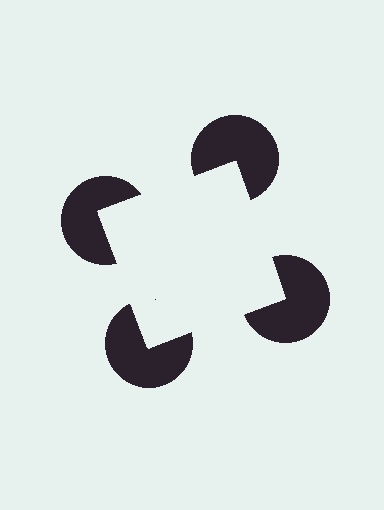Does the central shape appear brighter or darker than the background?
It typically appears slightly brighter than the background, even though no actual brightness change is drawn.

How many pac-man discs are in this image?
There are 4 — one at each vertex of the illusory square.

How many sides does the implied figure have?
4 sides.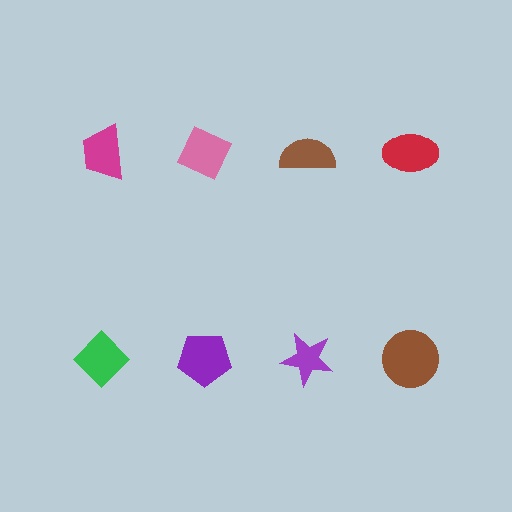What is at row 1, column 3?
A brown semicircle.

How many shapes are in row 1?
4 shapes.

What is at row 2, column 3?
A purple star.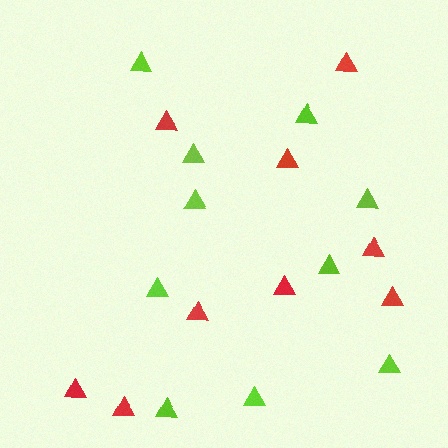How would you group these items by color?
There are 2 groups: one group of red triangles (9) and one group of lime triangles (10).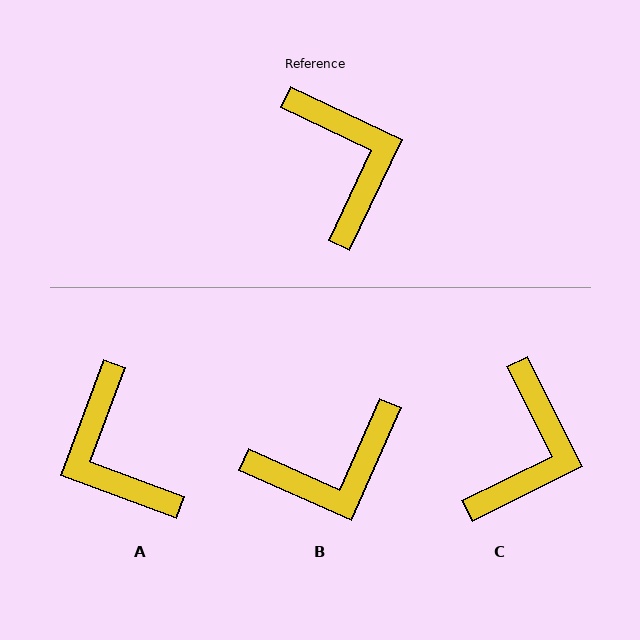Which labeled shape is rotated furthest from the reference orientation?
A, about 175 degrees away.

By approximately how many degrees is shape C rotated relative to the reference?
Approximately 38 degrees clockwise.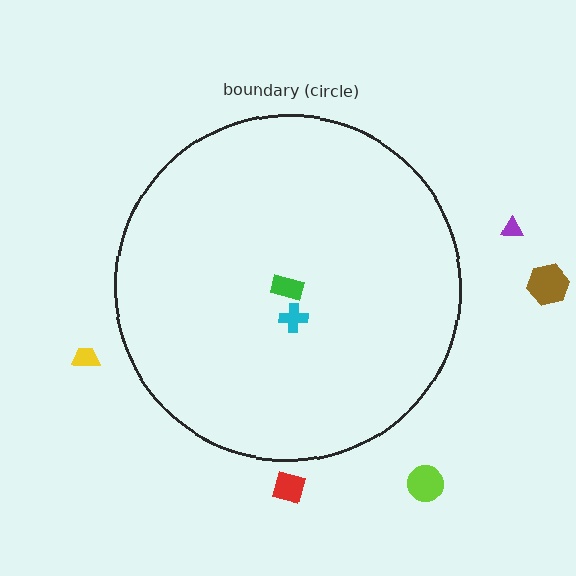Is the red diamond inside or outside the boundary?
Outside.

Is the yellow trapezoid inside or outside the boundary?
Outside.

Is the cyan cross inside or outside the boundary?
Inside.